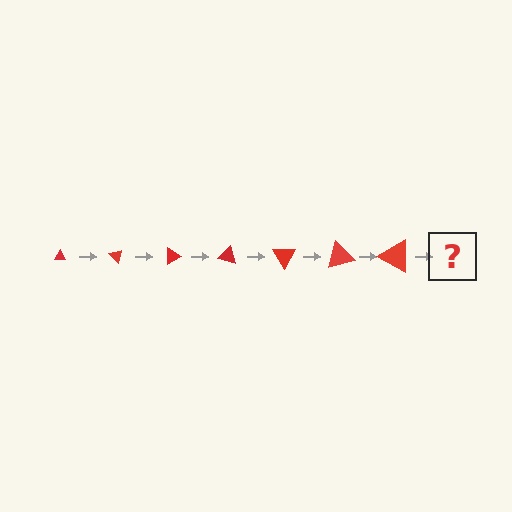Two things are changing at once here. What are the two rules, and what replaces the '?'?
The two rules are that the triangle grows larger each step and it rotates 45 degrees each step. The '?' should be a triangle, larger than the previous one and rotated 315 degrees from the start.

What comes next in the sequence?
The next element should be a triangle, larger than the previous one and rotated 315 degrees from the start.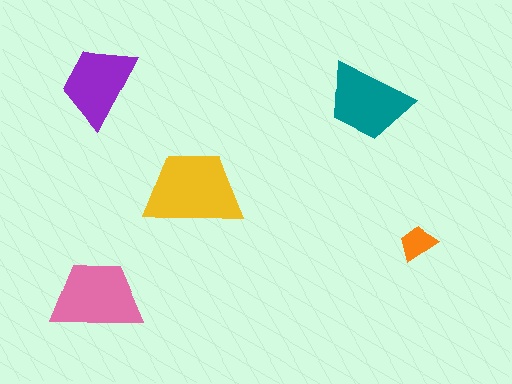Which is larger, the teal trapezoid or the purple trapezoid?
The teal one.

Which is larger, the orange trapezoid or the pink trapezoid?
The pink one.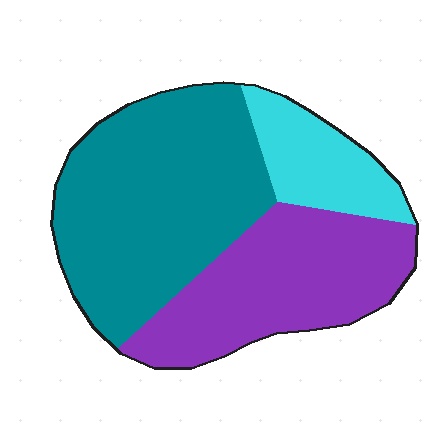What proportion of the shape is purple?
Purple takes up about one third (1/3) of the shape.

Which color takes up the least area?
Cyan, at roughly 15%.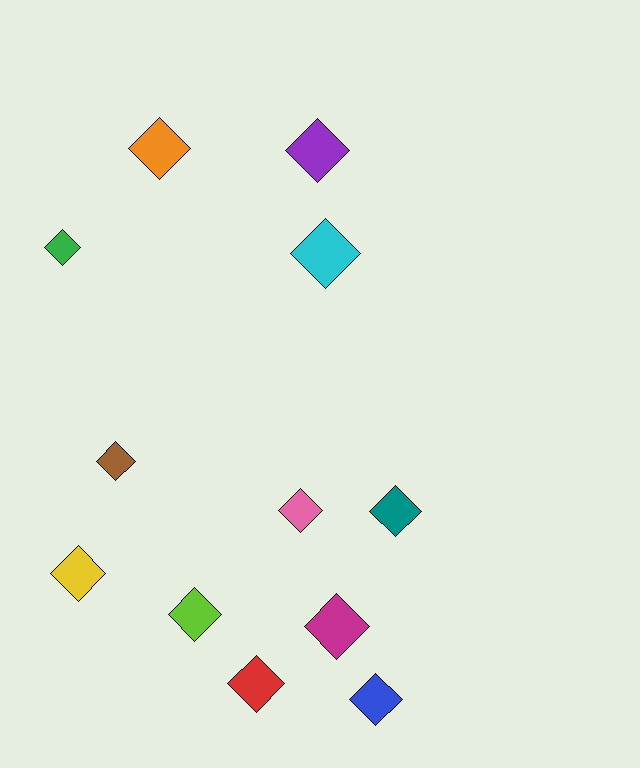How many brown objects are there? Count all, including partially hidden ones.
There is 1 brown object.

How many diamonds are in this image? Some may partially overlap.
There are 12 diamonds.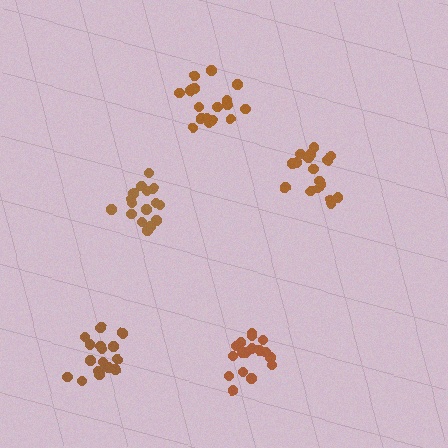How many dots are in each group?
Group 1: 17 dots, Group 2: 16 dots, Group 3: 17 dots, Group 4: 17 dots, Group 5: 17 dots (84 total).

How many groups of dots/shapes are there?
There are 5 groups.